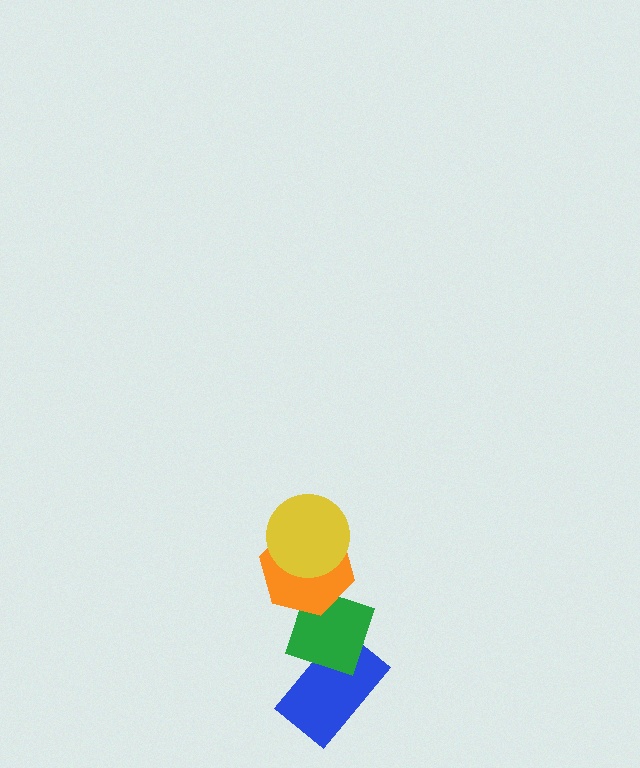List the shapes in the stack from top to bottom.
From top to bottom: the yellow circle, the orange hexagon, the green diamond, the blue rectangle.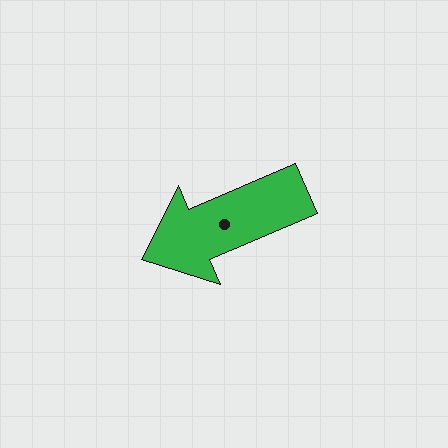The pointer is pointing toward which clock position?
Roughly 8 o'clock.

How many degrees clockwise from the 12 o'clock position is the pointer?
Approximately 247 degrees.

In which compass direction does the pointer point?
Southwest.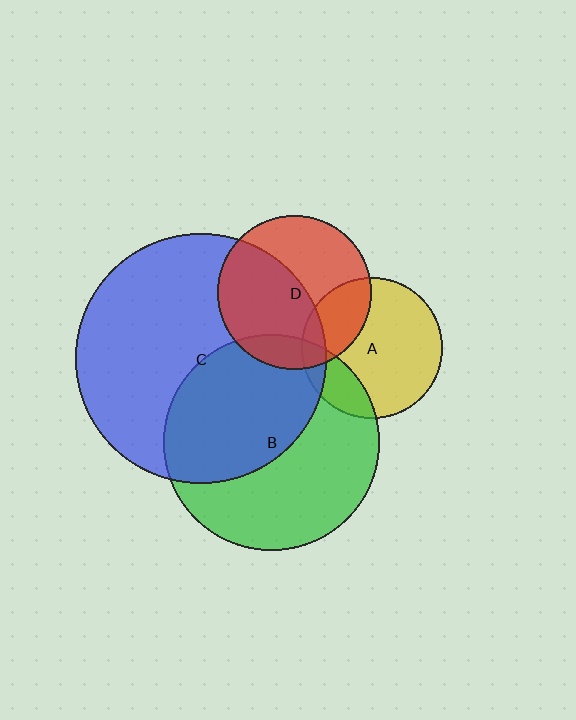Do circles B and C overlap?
Yes.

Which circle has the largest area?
Circle C (blue).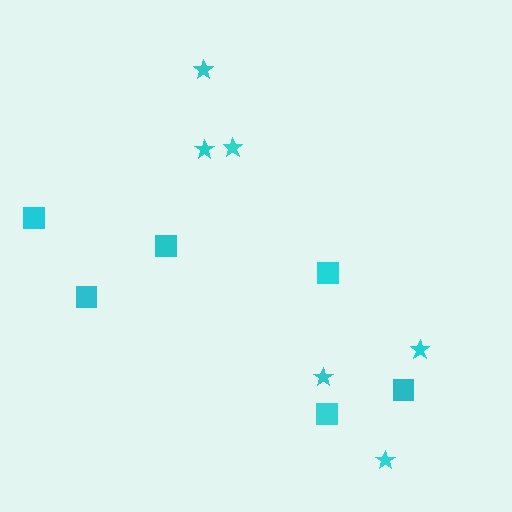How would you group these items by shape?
There are 2 groups: one group of squares (6) and one group of stars (6).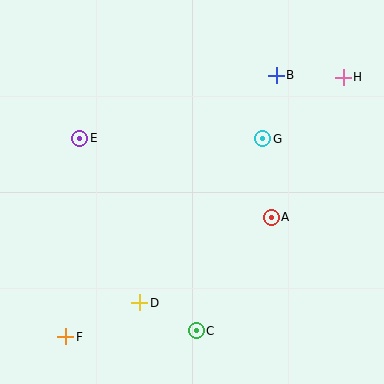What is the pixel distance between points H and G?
The distance between H and G is 102 pixels.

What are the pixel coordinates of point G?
Point G is at (263, 139).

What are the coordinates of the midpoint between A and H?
The midpoint between A and H is at (307, 147).